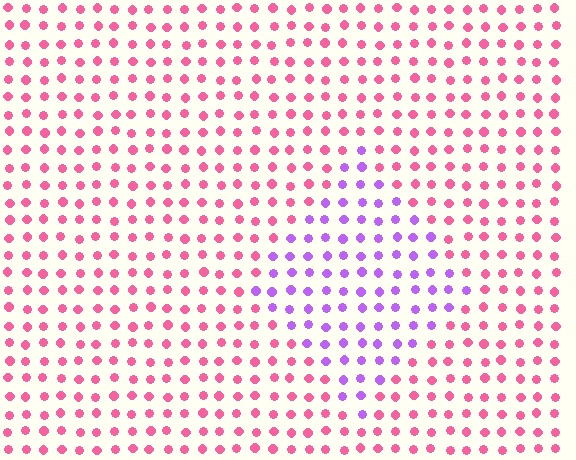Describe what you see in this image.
The image is filled with small pink elements in a uniform arrangement. A diamond-shaped region is visible where the elements are tinted to a slightly different hue, forming a subtle color boundary.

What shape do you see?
I see a diamond.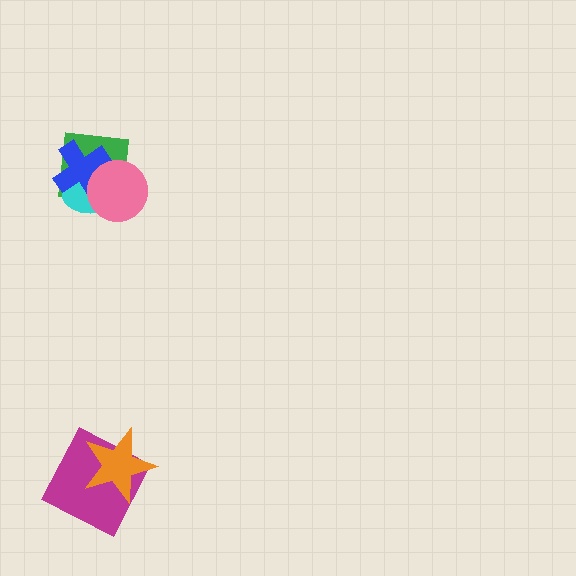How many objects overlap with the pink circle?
3 objects overlap with the pink circle.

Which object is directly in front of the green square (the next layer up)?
The cyan ellipse is directly in front of the green square.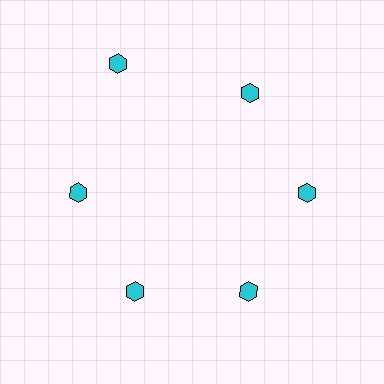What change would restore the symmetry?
The symmetry would be restored by moving it inward, back onto the ring so that all 6 hexagons sit at equal angles and equal distance from the center.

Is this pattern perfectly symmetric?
No. The 6 cyan hexagons are arranged in a ring, but one element near the 11 o'clock position is pushed outward from the center, breaking the 6-fold rotational symmetry.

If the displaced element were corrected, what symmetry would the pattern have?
It would have 6-fold rotational symmetry — the pattern would map onto itself every 60 degrees.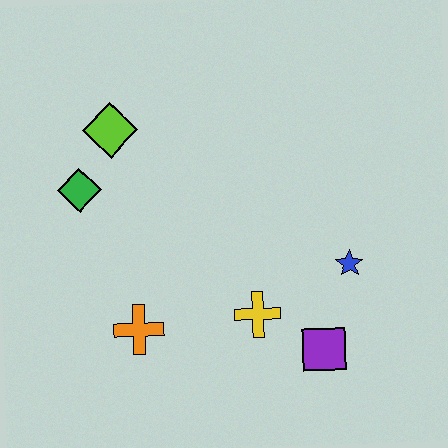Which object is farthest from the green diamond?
The purple square is farthest from the green diamond.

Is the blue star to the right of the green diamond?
Yes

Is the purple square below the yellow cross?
Yes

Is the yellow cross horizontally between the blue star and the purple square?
No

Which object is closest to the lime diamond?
The green diamond is closest to the lime diamond.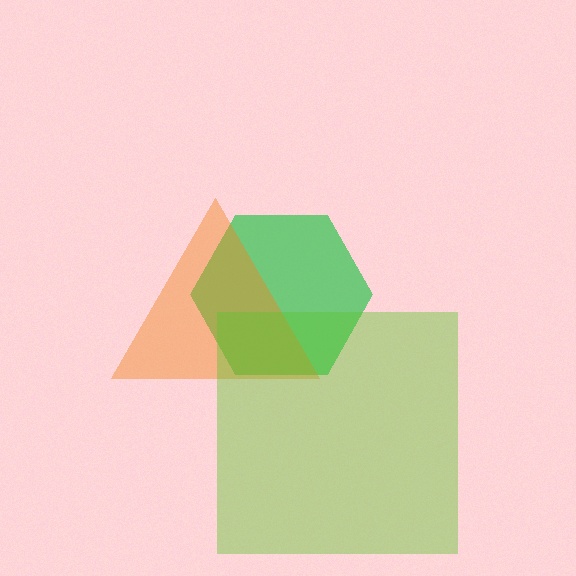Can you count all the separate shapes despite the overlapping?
Yes, there are 3 separate shapes.